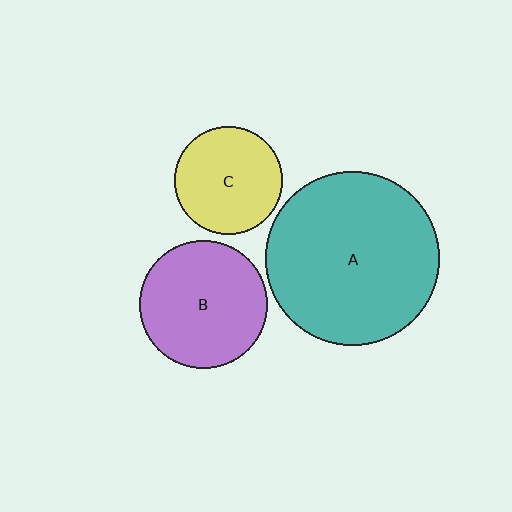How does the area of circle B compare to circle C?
Approximately 1.4 times.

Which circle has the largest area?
Circle A (teal).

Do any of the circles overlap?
No, none of the circles overlap.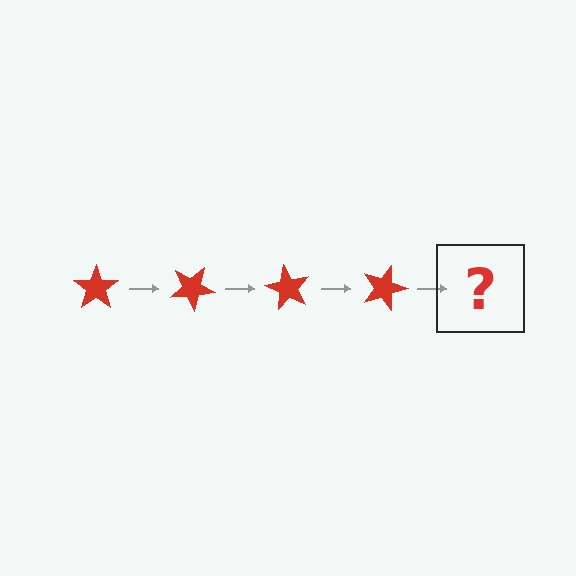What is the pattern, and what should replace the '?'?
The pattern is that the star rotates 30 degrees each step. The '?' should be a red star rotated 120 degrees.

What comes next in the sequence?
The next element should be a red star rotated 120 degrees.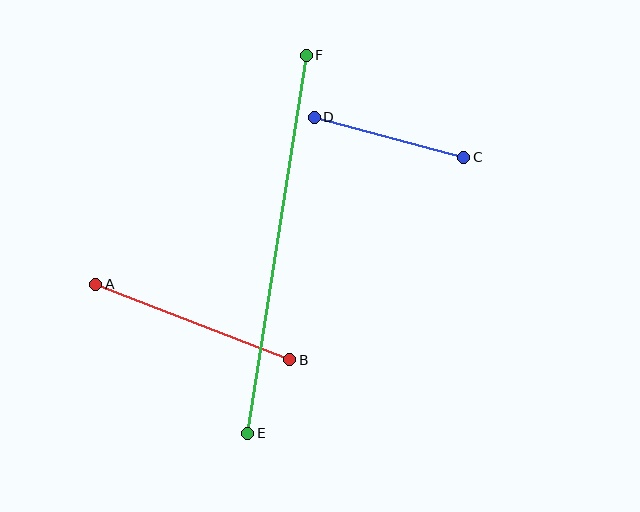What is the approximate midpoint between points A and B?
The midpoint is at approximately (193, 322) pixels.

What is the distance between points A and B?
The distance is approximately 208 pixels.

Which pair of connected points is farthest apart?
Points E and F are farthest apart.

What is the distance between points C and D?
The distance is approximately 155 pixels.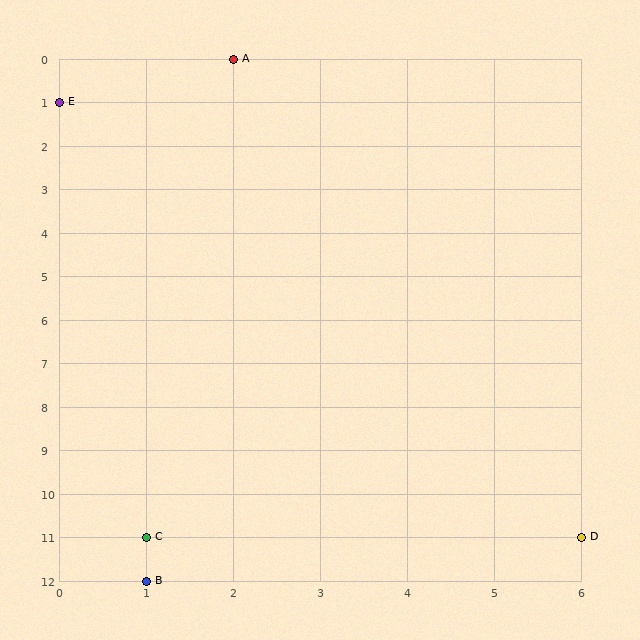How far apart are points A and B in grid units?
Points A and B are 1 column and 12 rows apart (about 12.0 grid units diagonally).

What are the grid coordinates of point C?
Point C is at grid coordinates (1, 11).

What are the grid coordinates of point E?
Point E is at grid coordinates (0, 1).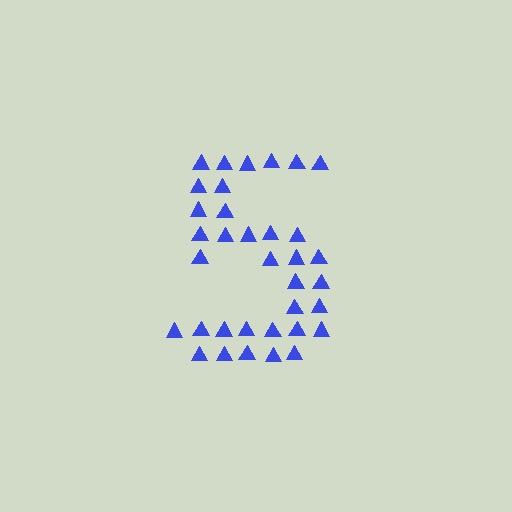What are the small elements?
The small elements are triangles.